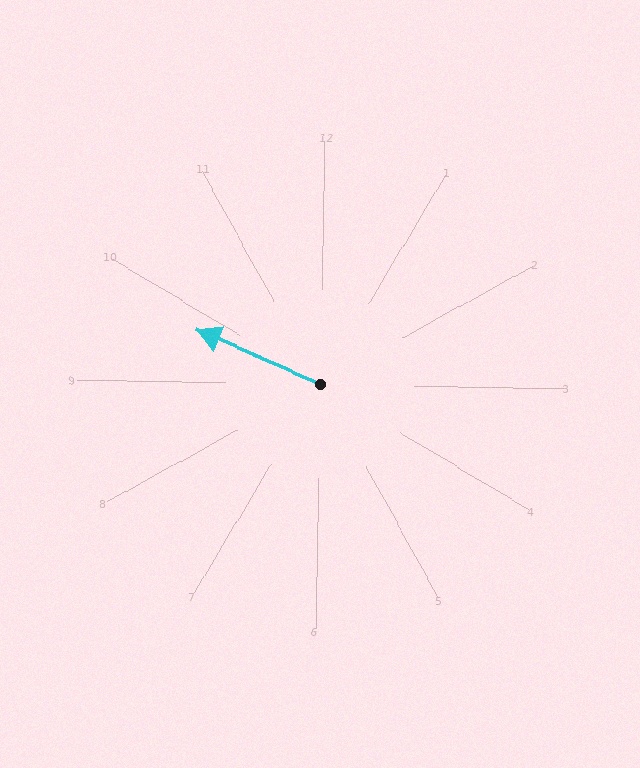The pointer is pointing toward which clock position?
Roughly 10 o'clock.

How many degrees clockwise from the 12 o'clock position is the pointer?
Approximately 293 degrees.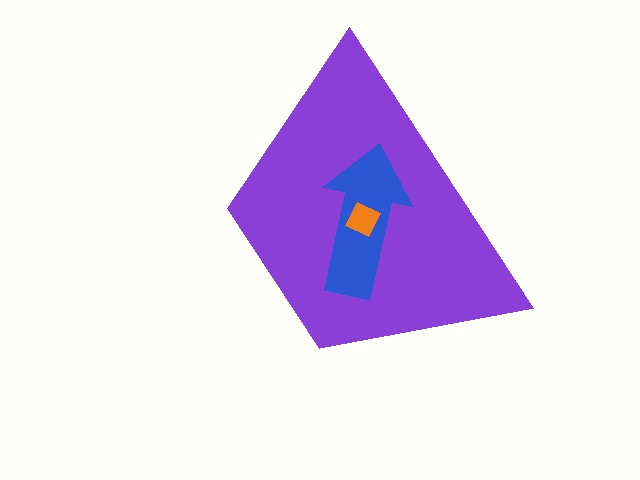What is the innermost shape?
The orange square.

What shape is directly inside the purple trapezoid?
The blue arrow.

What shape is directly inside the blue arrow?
The orange square.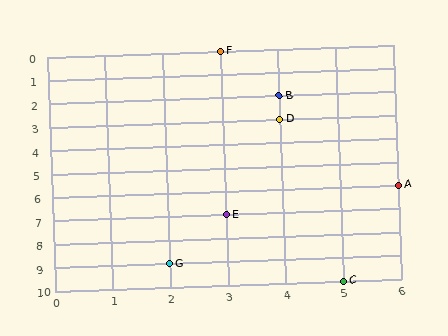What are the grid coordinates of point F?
Point F is at grid coordinates (3, 0).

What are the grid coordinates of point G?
Point G is at grid coordinates (2, 9).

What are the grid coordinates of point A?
Point A is at grid coordinates (6, 6).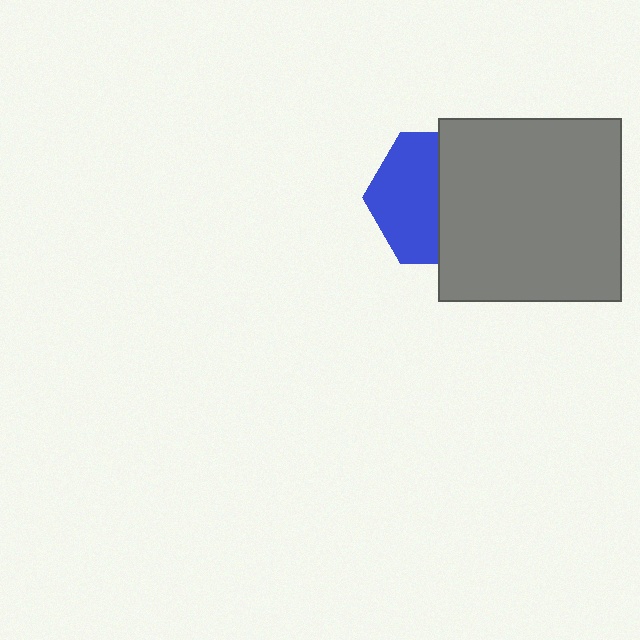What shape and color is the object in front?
The object in front is a gray square.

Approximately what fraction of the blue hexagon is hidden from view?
Roughly 51% of the blue hexagon is hidden behind the gray square.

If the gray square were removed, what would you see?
You would see the complete blue hexagon.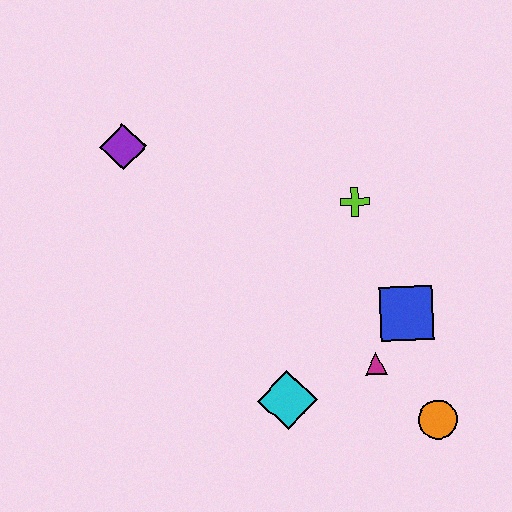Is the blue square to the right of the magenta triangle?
Yes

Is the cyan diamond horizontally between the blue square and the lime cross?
No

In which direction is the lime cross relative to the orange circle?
The lime cross is above the orange circle.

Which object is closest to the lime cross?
The blue square is closest to the lime cross.